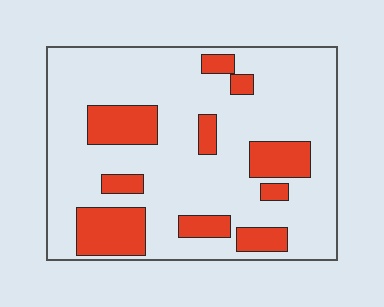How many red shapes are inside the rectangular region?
10.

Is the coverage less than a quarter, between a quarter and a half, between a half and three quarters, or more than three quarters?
Less than a quarter.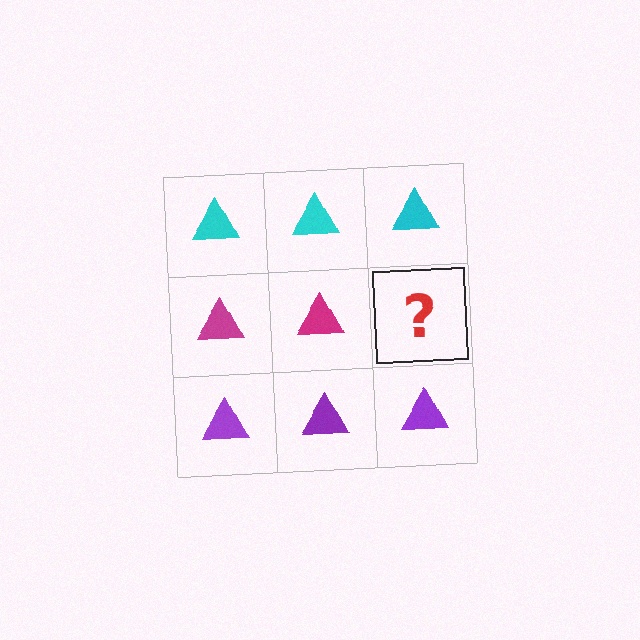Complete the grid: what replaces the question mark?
The question mark should be replaced with a magenta triangle.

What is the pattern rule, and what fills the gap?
The rule is that each row has a consistent color. The gap should be filled with a magenta triangle.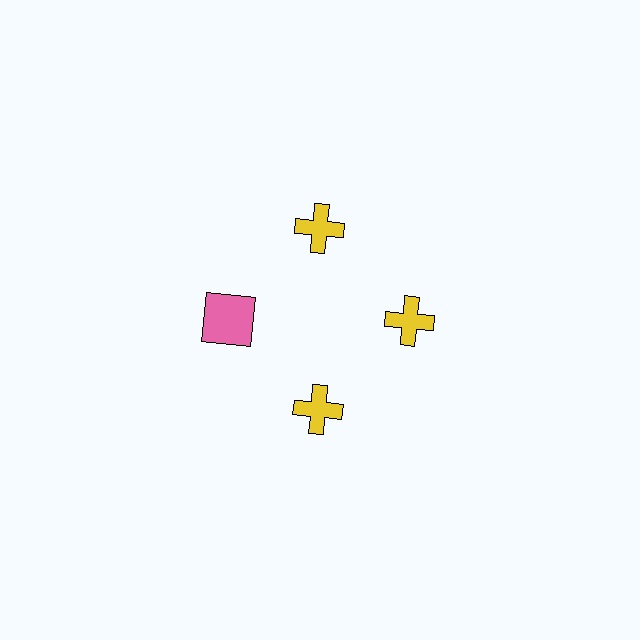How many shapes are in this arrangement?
There are 4 shapes arranged in a ring pattern.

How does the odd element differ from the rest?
It differs in both color (pink instead of yellow) and shape (square instead of cross).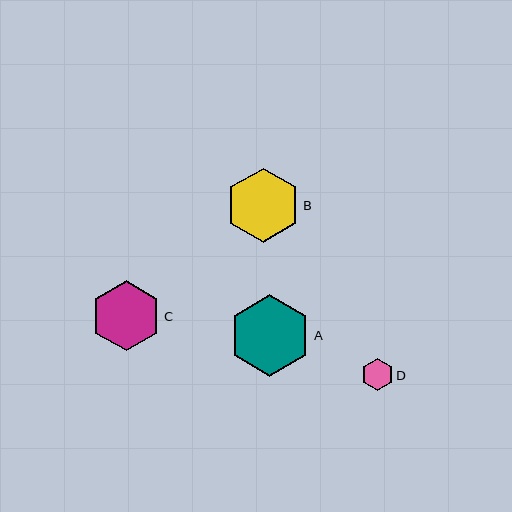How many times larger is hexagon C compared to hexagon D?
Hexagon C is approximately 2.2 times the size of hexagon D.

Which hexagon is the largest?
Hexagon A is the largest with a size of approximately 81 pixels.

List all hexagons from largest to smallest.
From largest to smallest: A, B, C, D.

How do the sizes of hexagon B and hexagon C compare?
Hexagon B and hexagon C are approximately the same size.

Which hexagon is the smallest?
Hexagon D is the smallest with a size of approximately 31 pixels.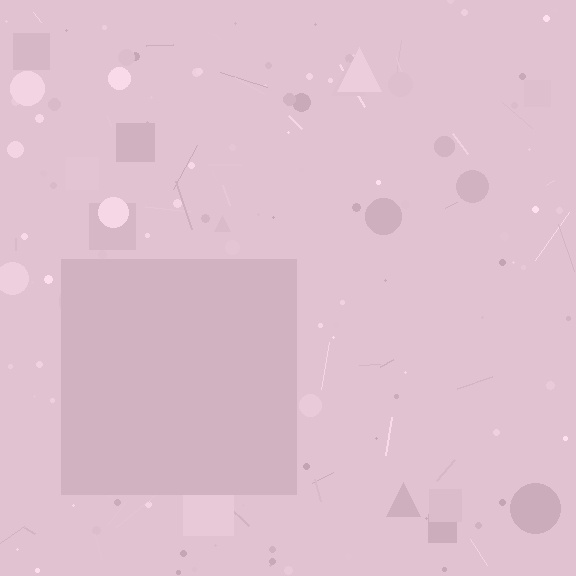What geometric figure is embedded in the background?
A square is embedded in the background.